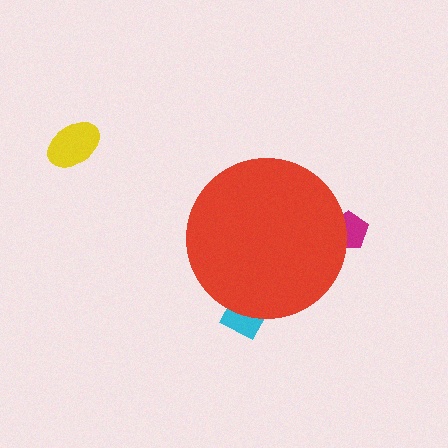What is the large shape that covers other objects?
A red circle.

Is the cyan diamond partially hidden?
Yes, the cyan diamond is partially hidden behind the red circle.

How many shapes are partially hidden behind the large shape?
2 shapes are partially hidden.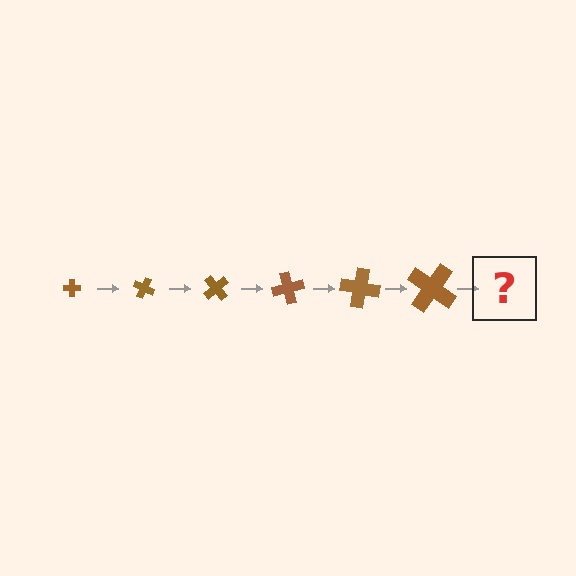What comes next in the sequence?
The next element should be a cross, larger than the previous one and rotated 150 degrees from the start.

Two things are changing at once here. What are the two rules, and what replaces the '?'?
The two rules are that the cross grows larger each step and it rotates 25 degrees each step. The '?' should be a cross, larger than the previous one and rotated 150 degrees from the start.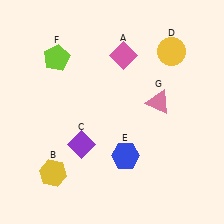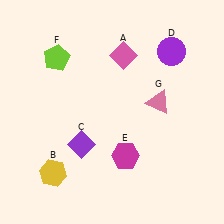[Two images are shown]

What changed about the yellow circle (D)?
In Image 1, D is yellow. In Image 2, it changed to purple.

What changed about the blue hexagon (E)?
In Image 1, E is blue. In Image 2, it changed to magenta.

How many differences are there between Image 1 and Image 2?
There are 2 differences between the two images.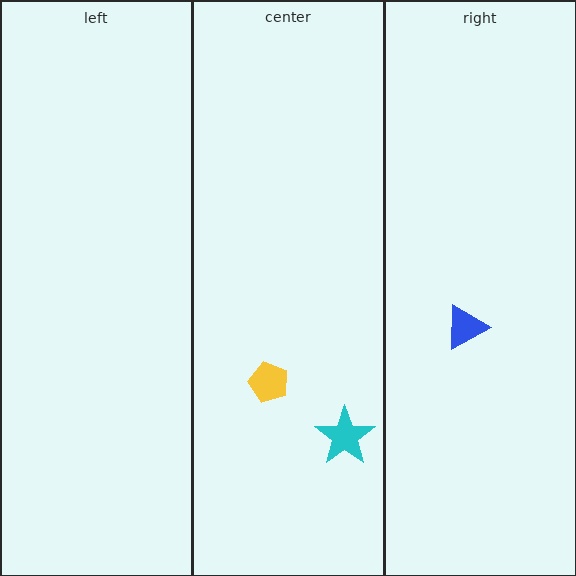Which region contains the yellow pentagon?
The center region.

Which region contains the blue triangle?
The right region.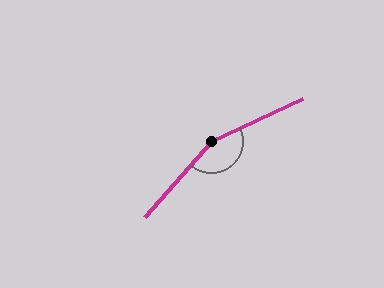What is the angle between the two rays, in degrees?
Approximately 157 degrees.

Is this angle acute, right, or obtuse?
It is obtuse.